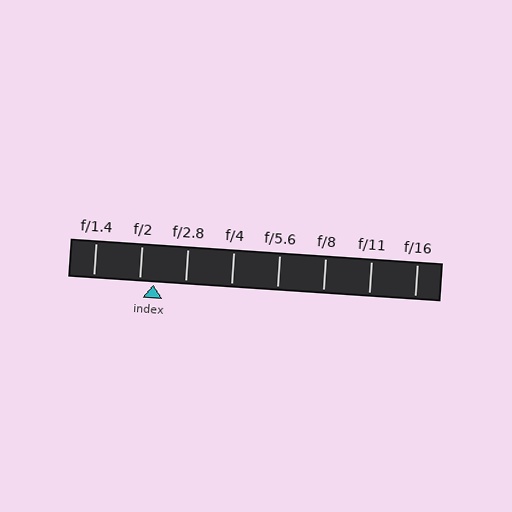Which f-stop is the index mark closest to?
The index mark is closest to f/2.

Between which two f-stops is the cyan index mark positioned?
The index mark is between f/2 and f/2.8.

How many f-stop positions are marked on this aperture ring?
There are 8 f-stop positions marked.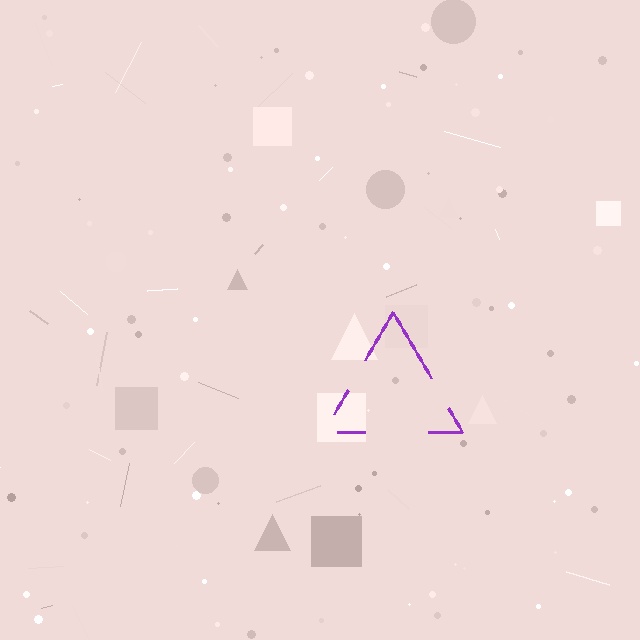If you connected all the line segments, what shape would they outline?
They would outline a triangle.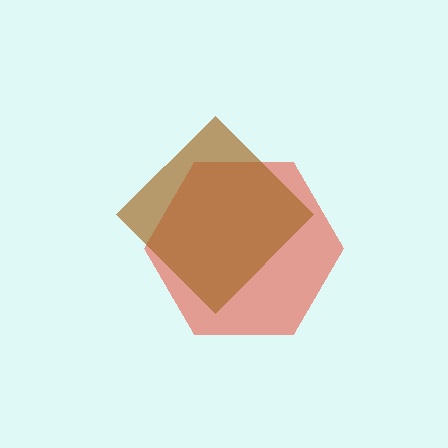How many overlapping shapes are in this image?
There are 2 overlapping shapes in the image.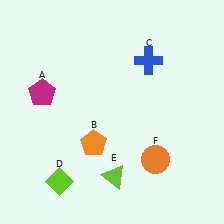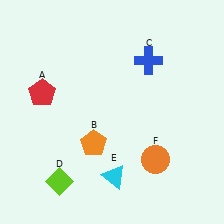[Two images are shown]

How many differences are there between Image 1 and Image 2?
There are 2 differences between the two images.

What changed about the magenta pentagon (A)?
In Image 1, A is magenta. In Image 2, it changed to red.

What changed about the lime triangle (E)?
In Image 1, E is lime. In Image 2, it changed to cyan.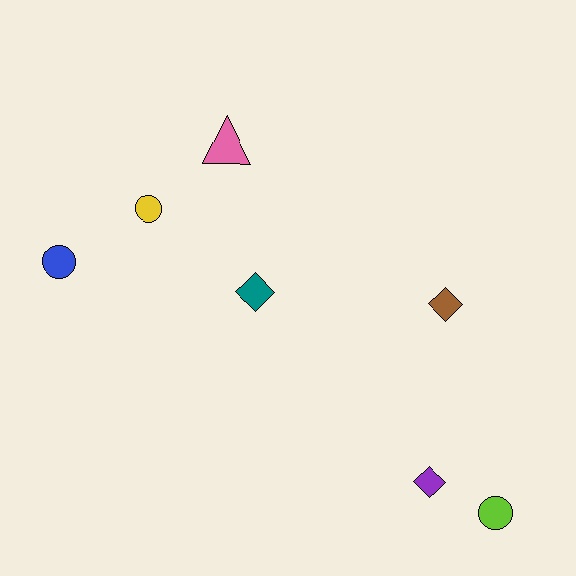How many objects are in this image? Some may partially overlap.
There are 7 objects.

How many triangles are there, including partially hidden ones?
There is 1 triangle.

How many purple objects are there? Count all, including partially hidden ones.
There is 1 purple object.